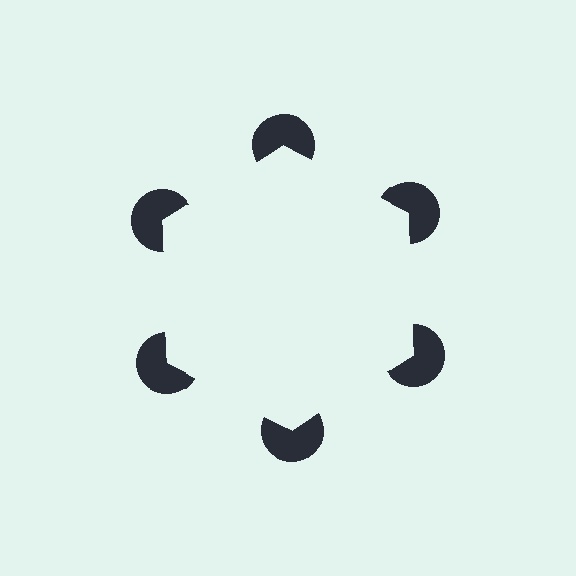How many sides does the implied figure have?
6 sides.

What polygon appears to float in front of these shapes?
An illusory hexagon — its edges are inferred from the aligned wedge cuts in the pac-man discs, not physically drawn.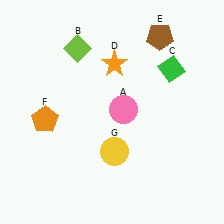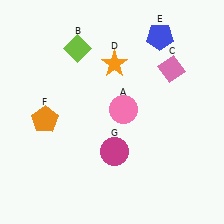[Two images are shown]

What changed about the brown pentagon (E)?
In Image 1, E is brown. In Image 2, it changed to blue.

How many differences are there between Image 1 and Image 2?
There are 3 differences between the two images.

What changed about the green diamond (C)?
In Image 1, C is green. In Image 2, it changed to pink.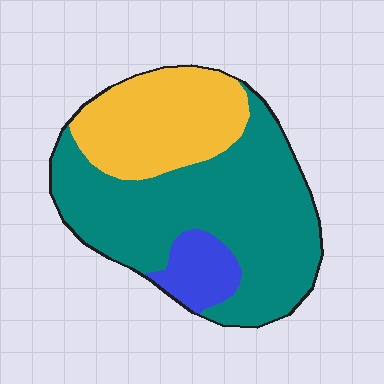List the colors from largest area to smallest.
From largest to smallest: teal, yellow, blue.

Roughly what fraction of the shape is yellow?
Yellow covers 29% of the shape.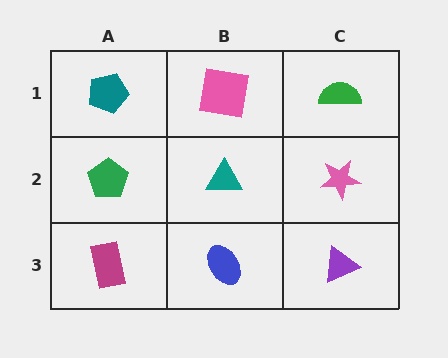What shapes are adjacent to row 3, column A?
A green pentagon (row 2, column A), a blue ellipse (row 3, column B).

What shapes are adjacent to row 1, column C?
A pink star (row 2, column C), a pink square (row 1, column B).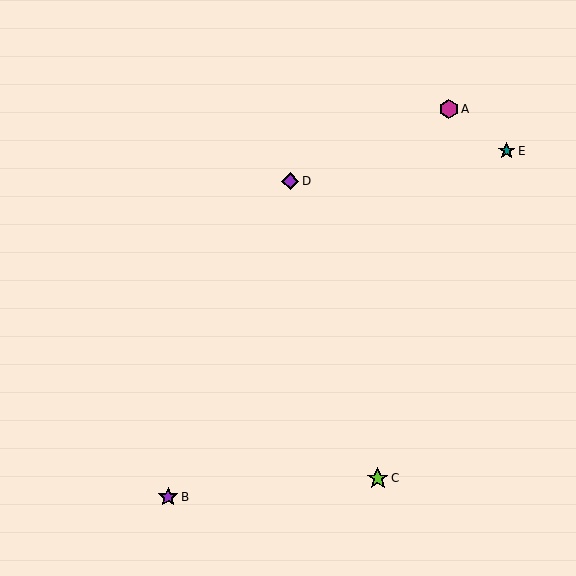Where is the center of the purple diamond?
The center of the purple diamond is at (290, 181).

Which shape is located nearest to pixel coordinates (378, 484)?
The lime star (labeled C) at (378, 478) is nearest to that location.